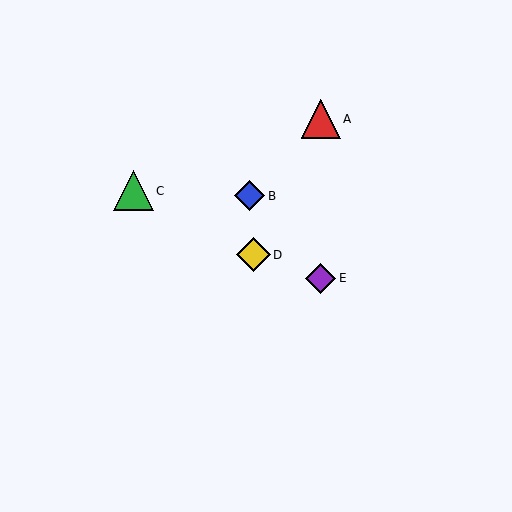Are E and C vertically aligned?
No, E is at x≈321 and C is at x≈133.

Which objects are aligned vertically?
Objects A, E are aligned vertically.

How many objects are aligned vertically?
2 objects (A, E) are aligned vertically.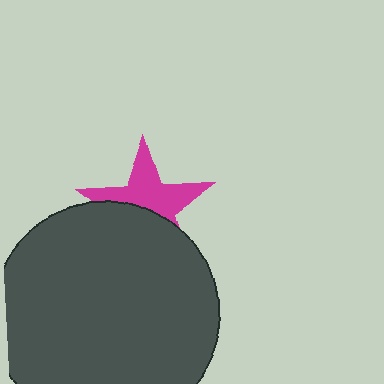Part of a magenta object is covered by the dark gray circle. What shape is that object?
It is a star.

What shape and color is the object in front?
The object in front is a dark gray circle.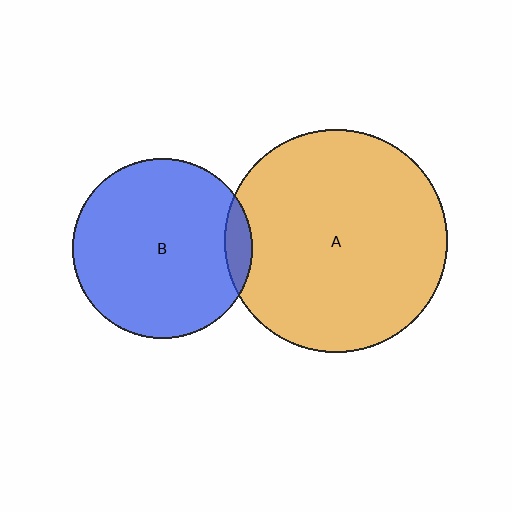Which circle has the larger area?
Circle A (orange).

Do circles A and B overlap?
Yes.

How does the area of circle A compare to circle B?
Approximately 1.5 times.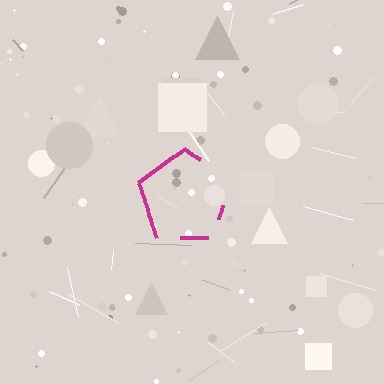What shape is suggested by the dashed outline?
The dashed outline suggests a pentagon.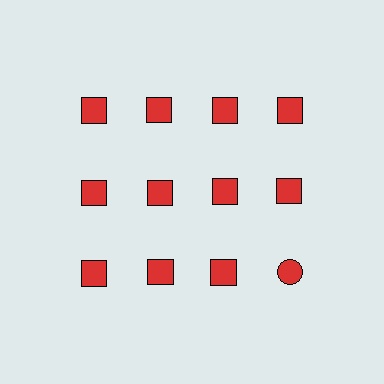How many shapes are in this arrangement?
There are 12 shapes arranged in a grid pattern.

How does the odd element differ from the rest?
It has a different shape: circle instead of square.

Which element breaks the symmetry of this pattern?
The red circle in the third row, second from right column breaks the symmetry. All other shapes are red squares.